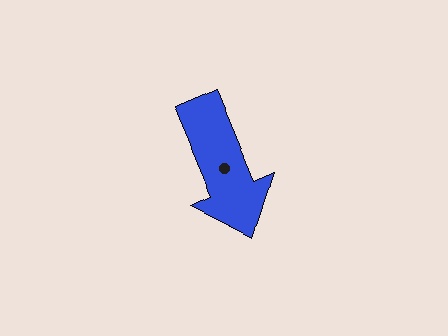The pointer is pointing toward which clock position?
Roughly 5 o'clock.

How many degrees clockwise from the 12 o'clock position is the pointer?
Approximately 157 degrees.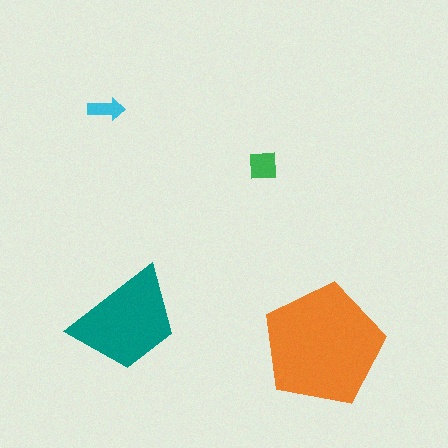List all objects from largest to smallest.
The orange pentagon, the teal trapezoid, the green square, the cyan arrow.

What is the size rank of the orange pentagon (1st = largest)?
1st.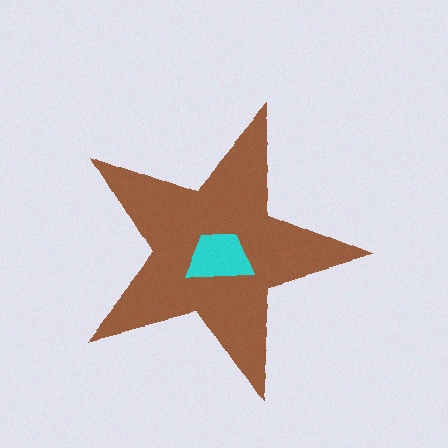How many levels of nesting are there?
2.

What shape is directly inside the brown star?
The cyan trapezoid.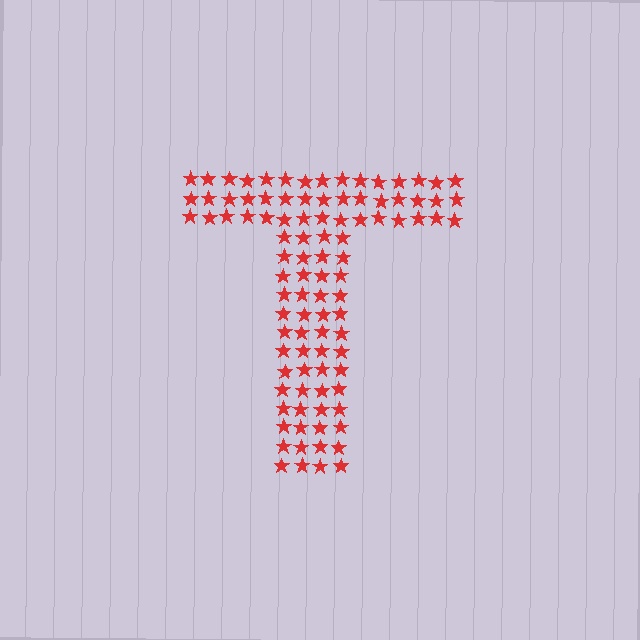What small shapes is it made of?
It is made of small stars.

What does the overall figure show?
The overall figure shows the letter T.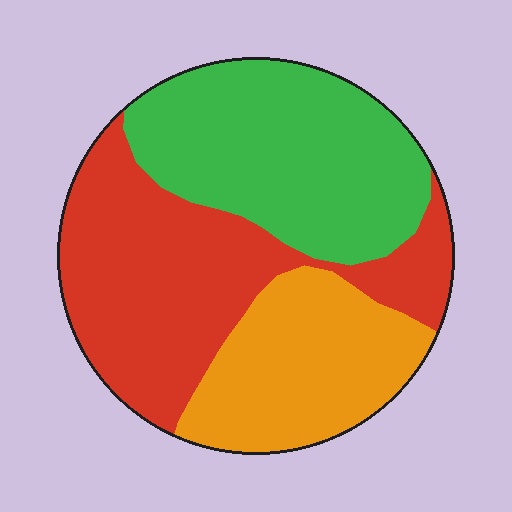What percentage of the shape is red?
Red covers 39% of the shape.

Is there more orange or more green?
Green.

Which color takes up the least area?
Orange, at roughly 25%.